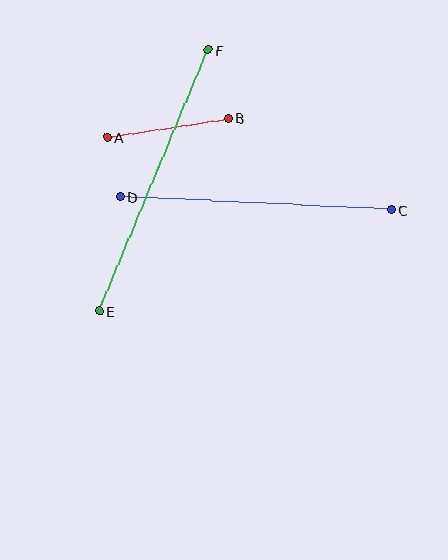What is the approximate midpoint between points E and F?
The midpoint is at approximately (154, 181) pixels.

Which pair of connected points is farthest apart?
Points E and F are farthest apart.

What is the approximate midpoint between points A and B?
The midpoint is at approximately (168, 128) pixels.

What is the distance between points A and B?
The distance is approximately 122 pixels.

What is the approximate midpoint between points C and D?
The midpoint is at approximately (255, 203) pixels.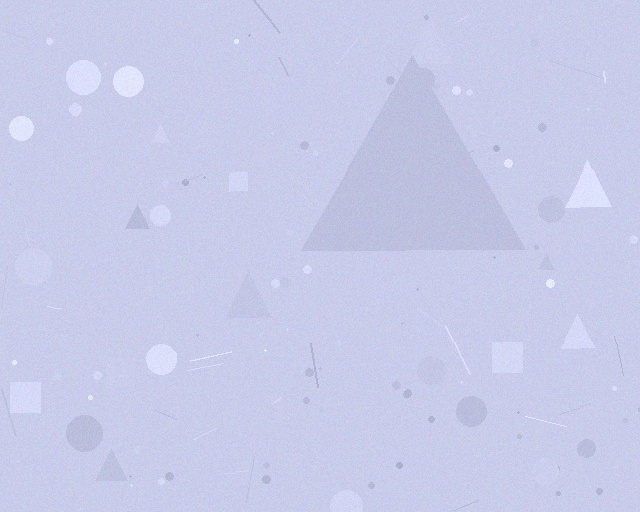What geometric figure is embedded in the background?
A triangle is embedded in the background.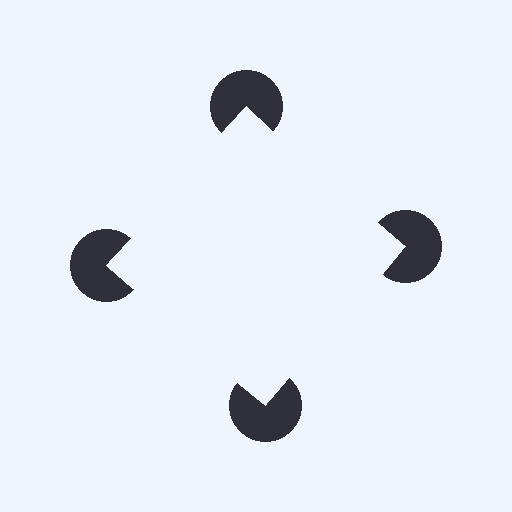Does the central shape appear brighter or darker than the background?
It typically appears slightly brighter than the background, even though no actual brightness change is drawn.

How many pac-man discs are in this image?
There are 4 — one at each vertex of the illusory square.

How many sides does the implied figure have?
4 sides.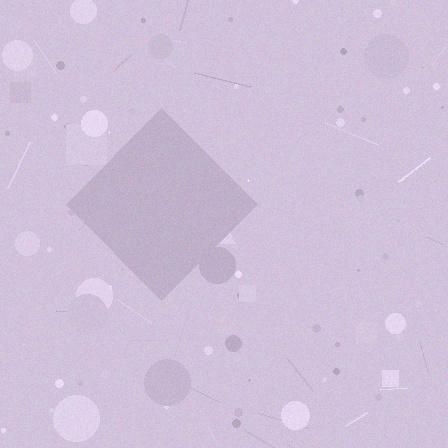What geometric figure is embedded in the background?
A diamond is embedded in the background.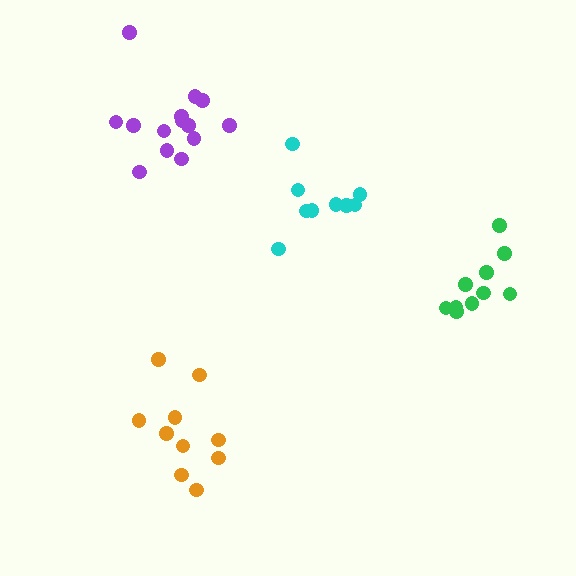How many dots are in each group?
Group 1: 9 dots, Group 2: 14 dots, Group 3: 10 dots, Group 4: 10 dots (43 total).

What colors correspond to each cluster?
The clusters are colored: cyan, purple, green, orange.